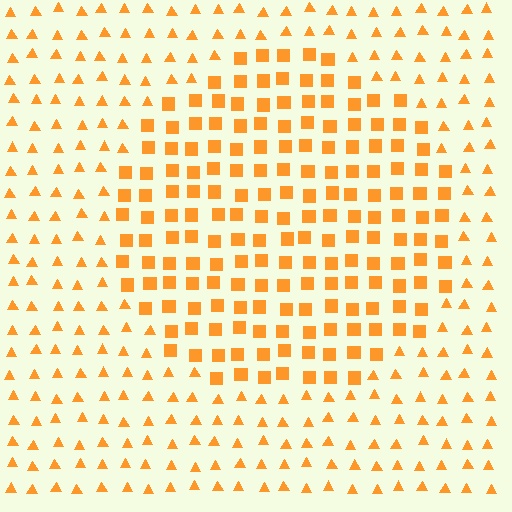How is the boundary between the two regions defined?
The boundary is defined by a change in element shape: squares inside vs. triangles outside. All elements share the same color and spacing.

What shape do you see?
I see a circle.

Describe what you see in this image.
The image is filled with small orange elements arranged in a uniform grid. A circle-shaped region contains squares, while the surrounding area contains triangles. The boundary is defined purely by the change in element shape.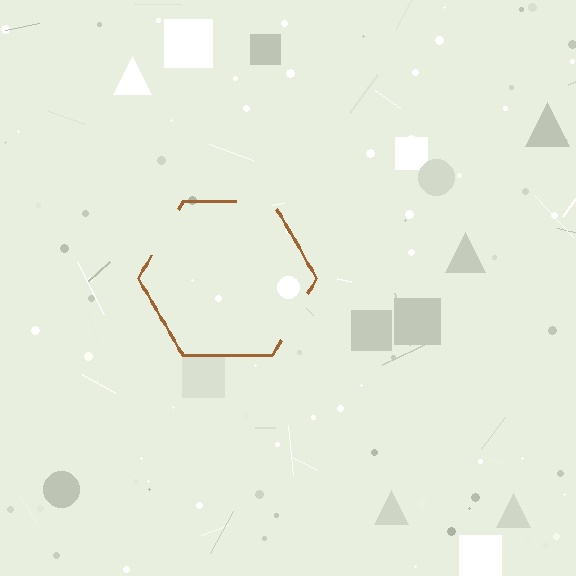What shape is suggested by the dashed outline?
The dashed outline suggests a hexagon.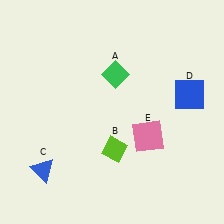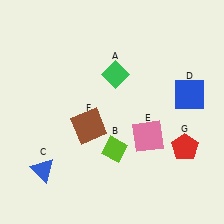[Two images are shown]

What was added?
A brown square (F), a red pentagon (G) were added in Image 2.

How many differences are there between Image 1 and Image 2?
There are 2 differences between the two images.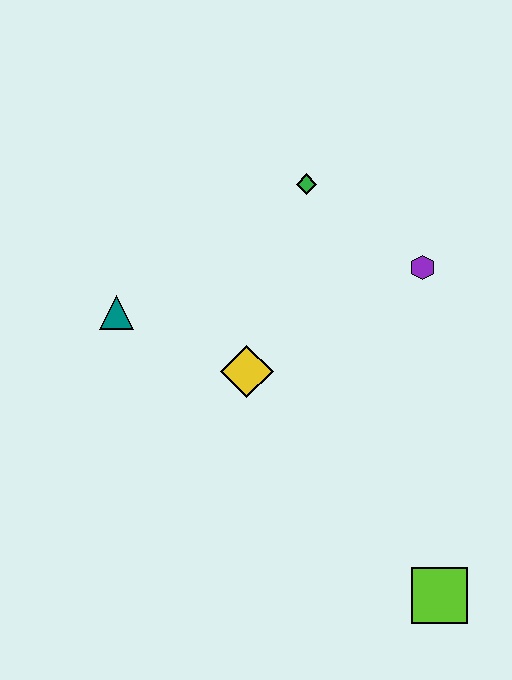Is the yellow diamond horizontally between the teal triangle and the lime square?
Yes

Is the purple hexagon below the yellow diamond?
No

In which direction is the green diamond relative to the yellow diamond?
The green diamond is above the yellow diamond.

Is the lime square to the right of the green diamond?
Yes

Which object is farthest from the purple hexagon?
The lime square is farthest from the purple hexagon.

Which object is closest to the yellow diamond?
The teal triangle is closest to the yellow diamond.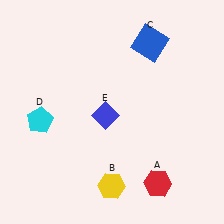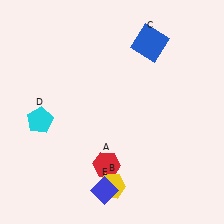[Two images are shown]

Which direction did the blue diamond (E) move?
The blue diamond (E) moved down.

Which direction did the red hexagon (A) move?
The red hexagon (A) moved left.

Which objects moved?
The objects that moved are: the red hexagon (A), the blue diamond (E).